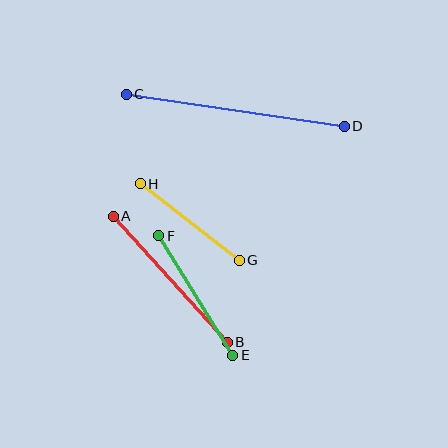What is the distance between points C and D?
The distance is approximately 220 pixels.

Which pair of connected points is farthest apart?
Points C and D are farthest apart.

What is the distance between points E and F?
The distance is approximately 141 pixels.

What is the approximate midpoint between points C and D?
The midpoint is at approximately (235, 110) pixels.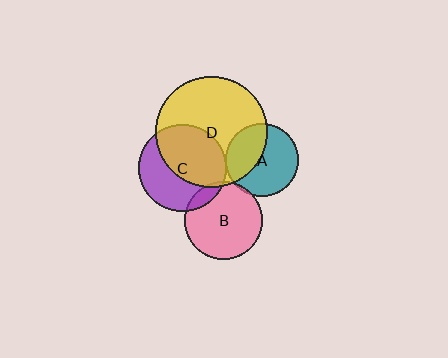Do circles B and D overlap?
Yes.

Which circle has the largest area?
Circle D (yellow).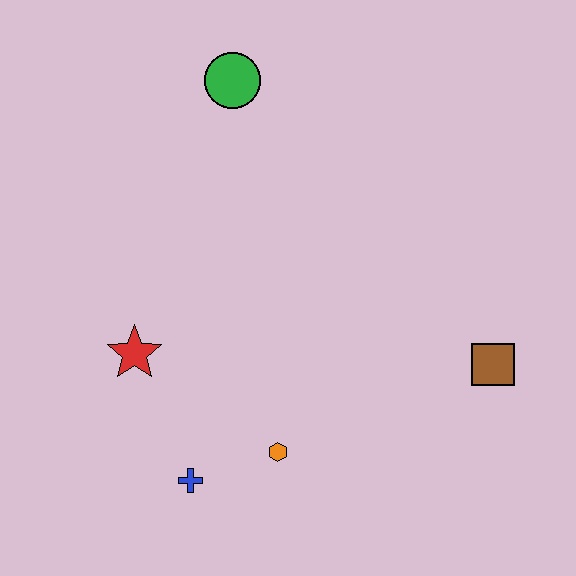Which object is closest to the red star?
The blue cross is closest to the red star.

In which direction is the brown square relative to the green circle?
The brown square is below the green circle.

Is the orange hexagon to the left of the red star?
No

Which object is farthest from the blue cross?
The green circle is farthest from the blue cross.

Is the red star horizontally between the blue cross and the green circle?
No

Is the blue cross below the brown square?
Yes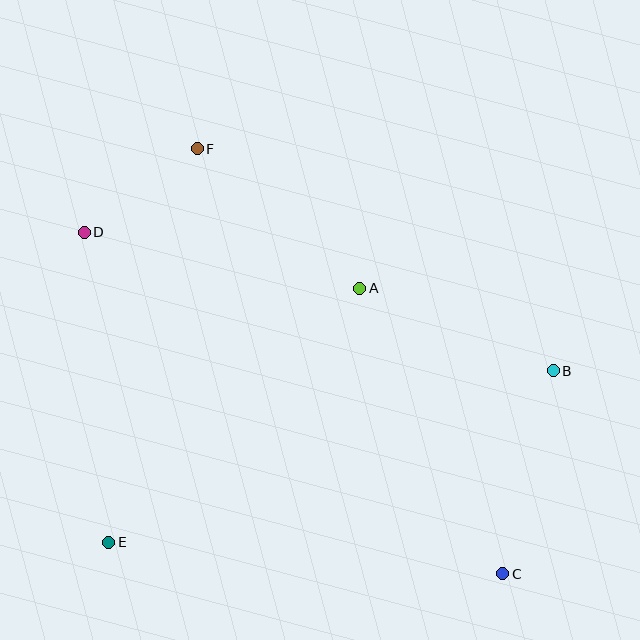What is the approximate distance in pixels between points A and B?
The distance between A and B is approximately 211 pixels.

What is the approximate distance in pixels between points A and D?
The distance between A and D is approximately 281 pixels.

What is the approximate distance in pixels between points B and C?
The distance between B and C is approximately 209 pixels.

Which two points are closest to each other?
Points D and F are closest to each other.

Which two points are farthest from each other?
Points C and D are farthest from each other.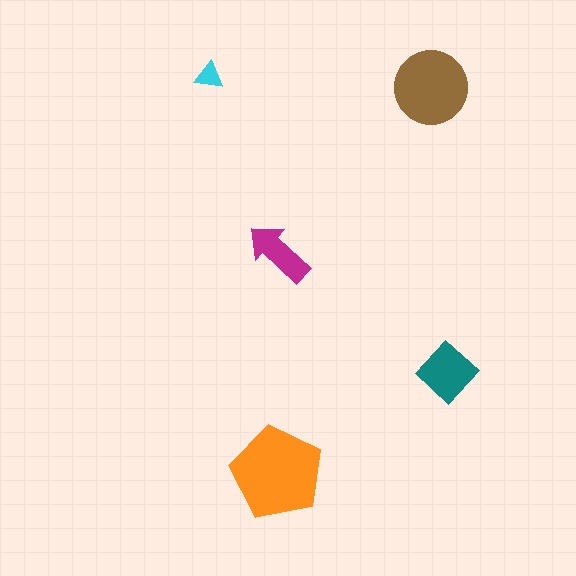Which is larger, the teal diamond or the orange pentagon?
The orange pentagon.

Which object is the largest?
The orange pentagon.